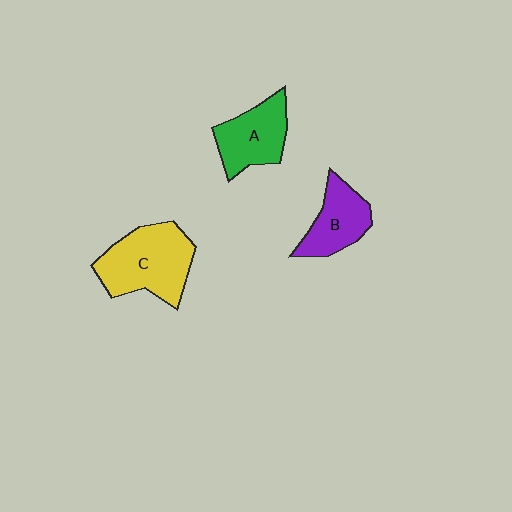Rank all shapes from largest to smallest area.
From largest to smallest: C (yellow), A (green), B (purple).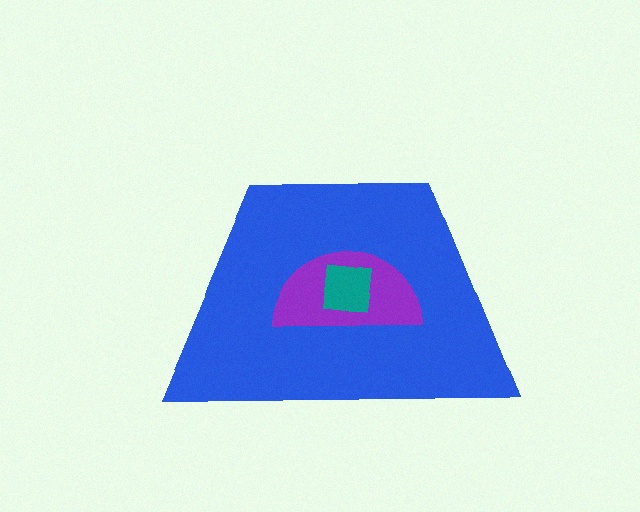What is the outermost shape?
The blue trapezoid.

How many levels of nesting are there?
3.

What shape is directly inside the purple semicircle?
The teal square.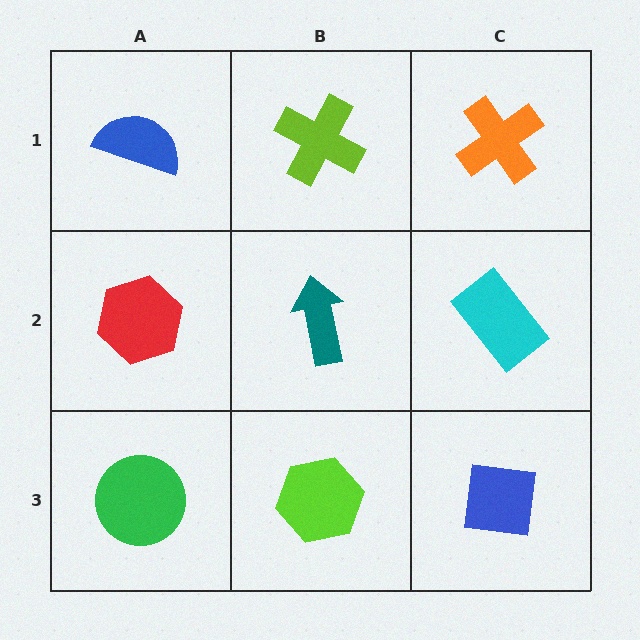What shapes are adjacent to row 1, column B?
A teal arrow (row 2, column B), a blue semicircle (row 1, column A), an orange cross (row 1, column C).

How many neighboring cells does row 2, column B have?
4.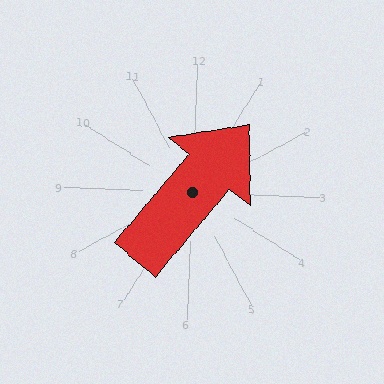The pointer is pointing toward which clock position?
Roughly 1 o'clock.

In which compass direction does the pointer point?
Northeast.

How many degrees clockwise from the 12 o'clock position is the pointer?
Approximately 38 degrees.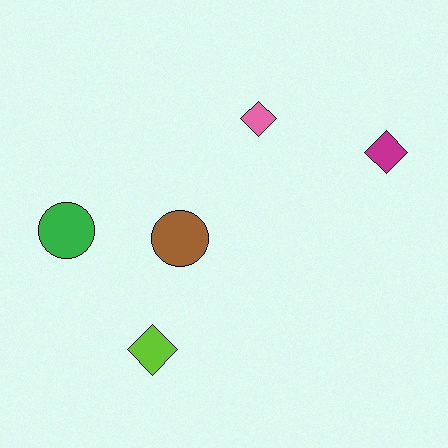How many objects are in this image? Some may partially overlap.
There are 5 objects.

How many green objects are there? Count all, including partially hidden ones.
There is 1 green object.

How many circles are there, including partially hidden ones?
There are 2 circles.